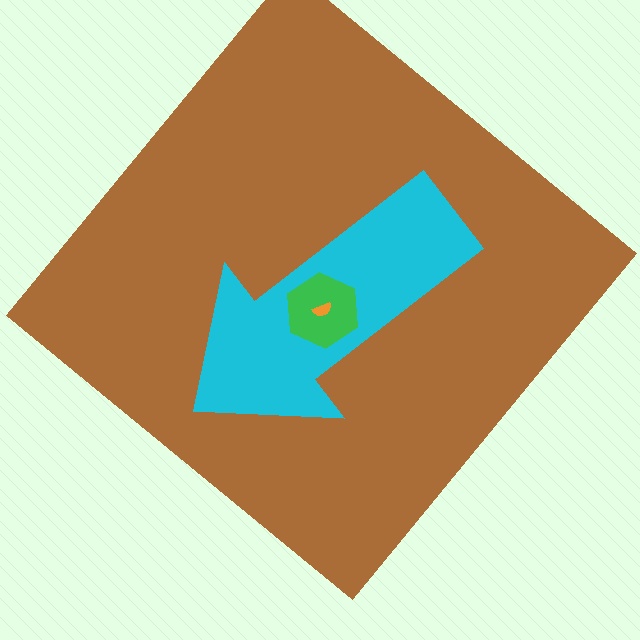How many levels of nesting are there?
4.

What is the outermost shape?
The brown diamond.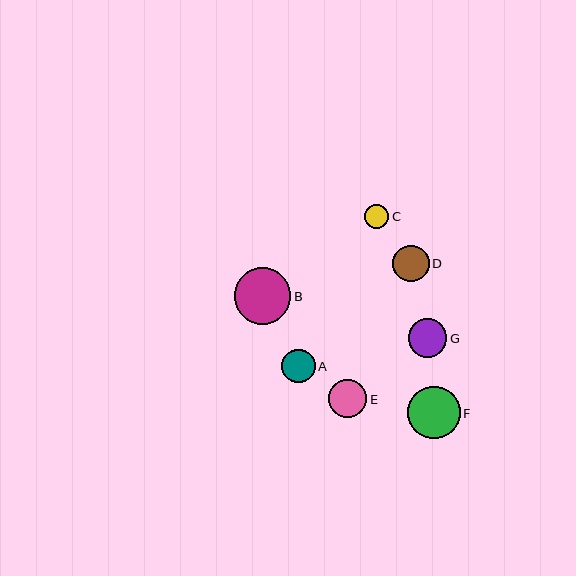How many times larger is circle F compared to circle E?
Circle F is approximately 1.4 times the size of circle E.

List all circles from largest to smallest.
From largest to smallest: B, F, G, E, D, A, C.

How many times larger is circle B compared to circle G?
Circle B is approximately 1.5 times the size of circle G.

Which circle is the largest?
Circle B is the largest with a size of approximately 57 pixels.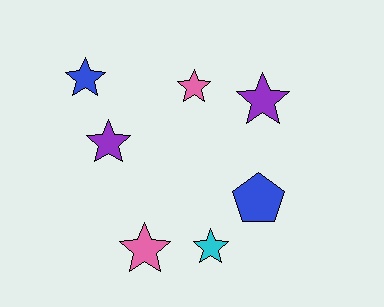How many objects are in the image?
There are 7 objects.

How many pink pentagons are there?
There are no pink pentagons.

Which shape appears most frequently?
Star, with 6 objects.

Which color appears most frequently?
Pink, with 2 objects.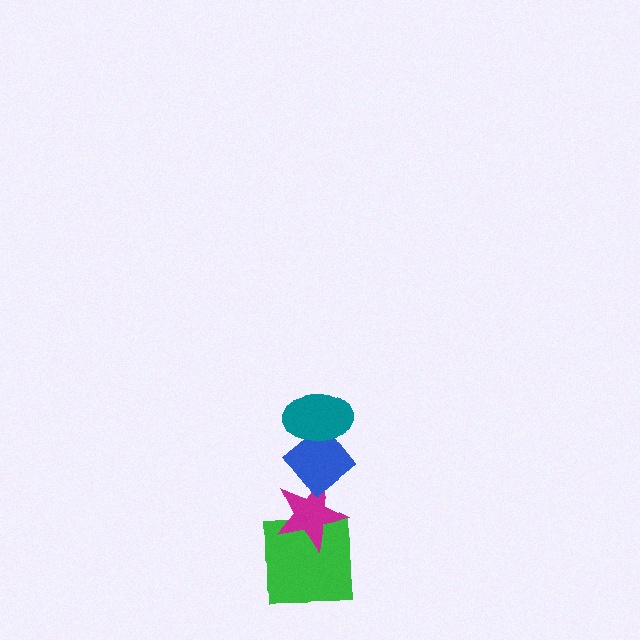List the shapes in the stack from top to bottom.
From top to bottom: the teal ellipse, the blue diamond, the magenta star, the green square.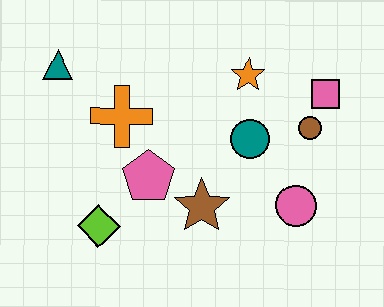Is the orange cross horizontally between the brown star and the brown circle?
No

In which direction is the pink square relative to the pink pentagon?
The pink square is to the right of the pink pentagon.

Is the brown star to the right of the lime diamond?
Yes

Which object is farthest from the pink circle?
The teal triangle is farthest from the pink circle.